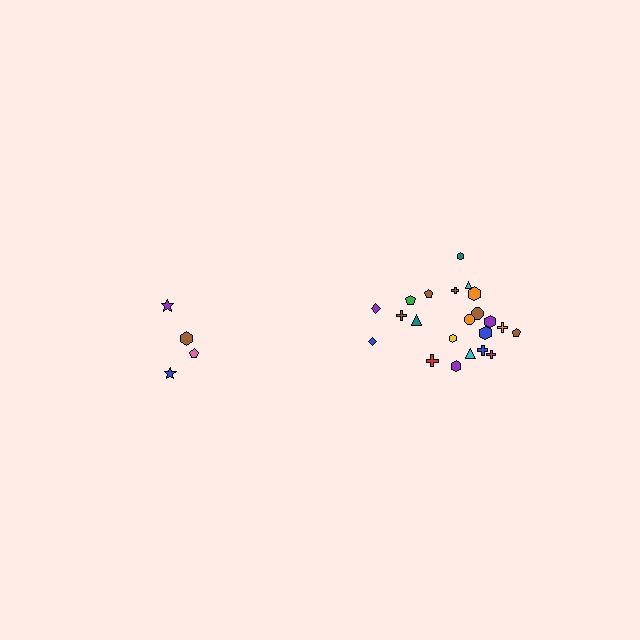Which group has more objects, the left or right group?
The right group.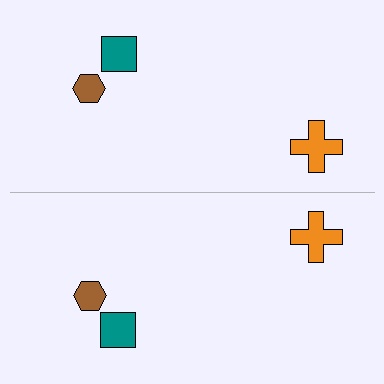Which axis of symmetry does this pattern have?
The pattern has a horizontal axis of symmetry running through the center of the image.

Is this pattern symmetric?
Yes, this pattern has bilateral (reflection) symmetry.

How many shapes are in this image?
There are 6 shapes in this image.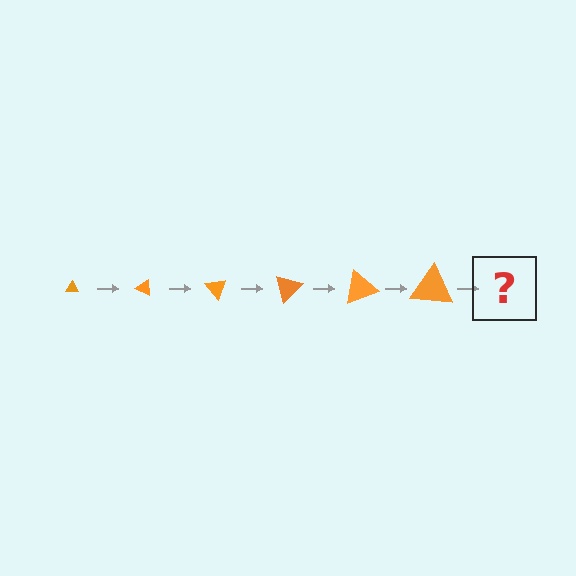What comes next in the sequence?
The next element should be a triangle, larger than the previous one and rotated 150 degrees from the start.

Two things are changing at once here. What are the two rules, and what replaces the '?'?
The two rules are that the triangle grows larger each step and it rotates 25 degrees each step. The '?' should be a triangle, larger than the previous one and rotated 150 degrees from the start.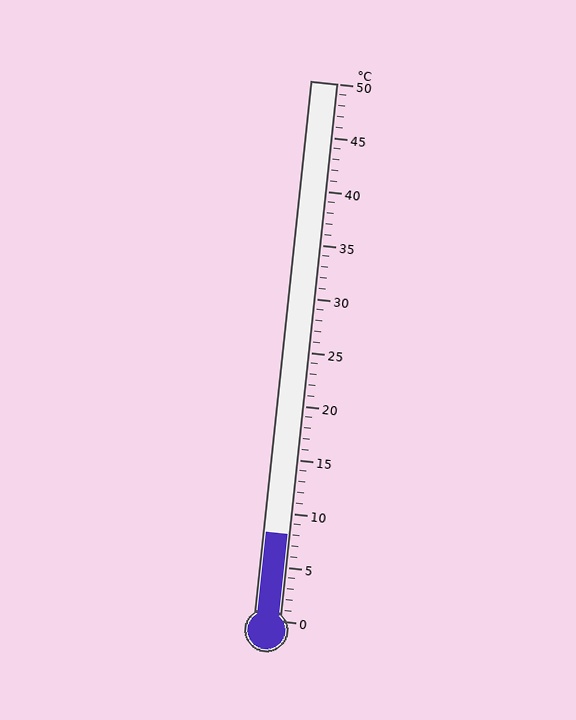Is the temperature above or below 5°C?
The temperature is above 5°C.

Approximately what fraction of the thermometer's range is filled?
The thermometer is filled to approximately 15% of its range.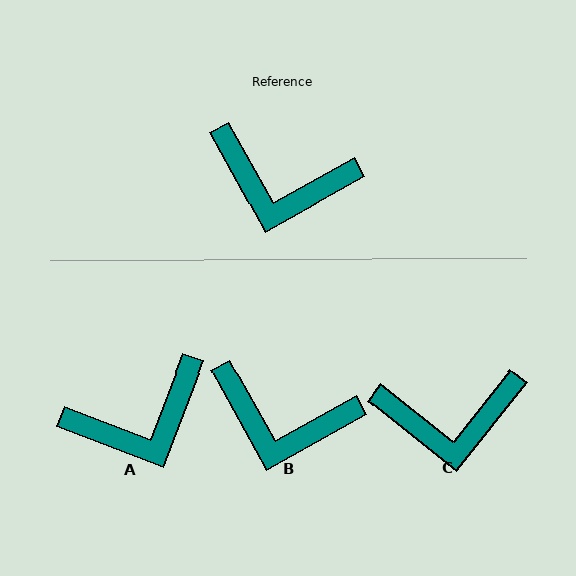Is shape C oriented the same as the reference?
No, it is off by about 22 degrees.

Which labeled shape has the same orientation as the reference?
B.